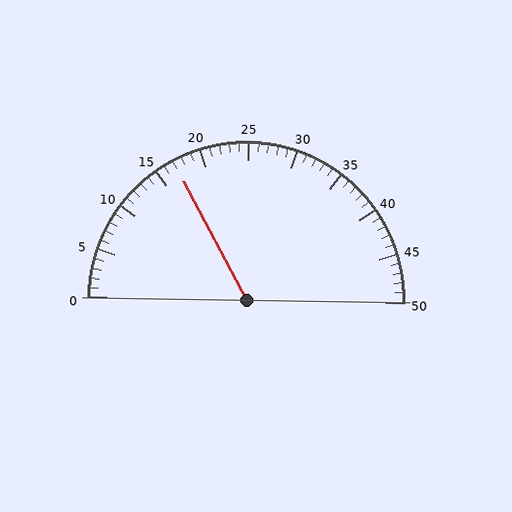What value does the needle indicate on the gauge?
The needle indicates approximately 17.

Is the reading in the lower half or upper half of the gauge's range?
The reading is in the lower half of the range (0 to 50).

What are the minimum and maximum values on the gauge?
The gauge ranges from 0 to 50.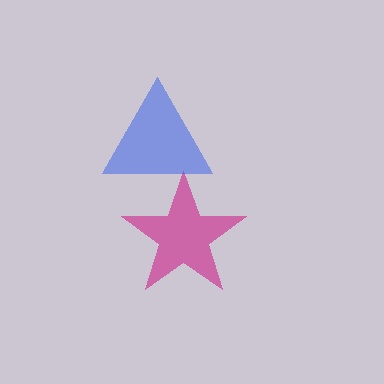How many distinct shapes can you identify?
There are 2 distinct shapes: a magenta star, a blue triangle.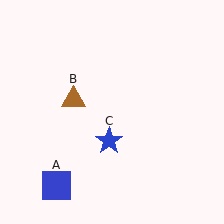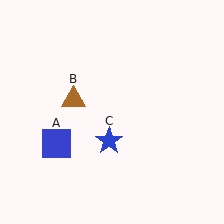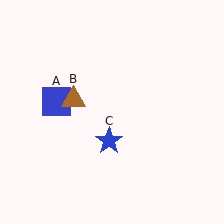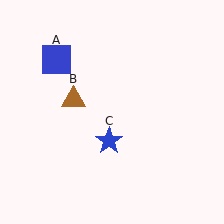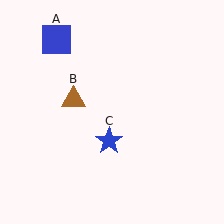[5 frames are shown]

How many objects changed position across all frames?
1 object changed position: blue square (object A).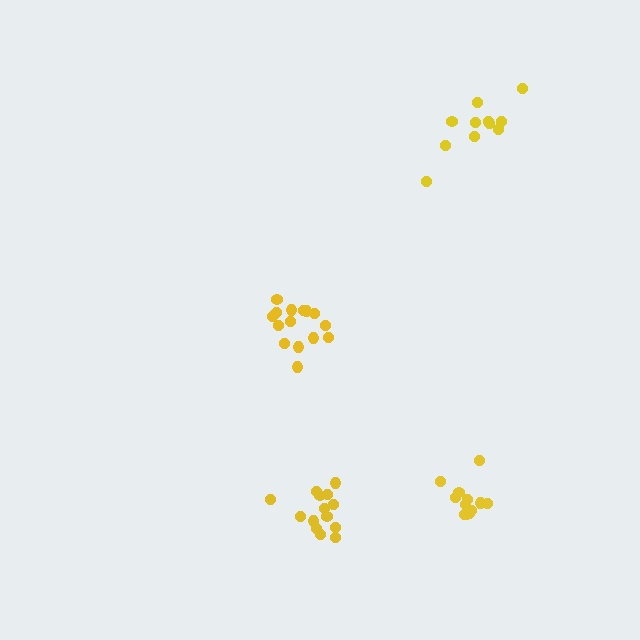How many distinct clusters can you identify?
There are 4 distinct clusters.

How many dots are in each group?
Group 1: 15 dots, Group 2: 14 dots, Group 3: 11 dots, Group 4: 12 dots (52 total).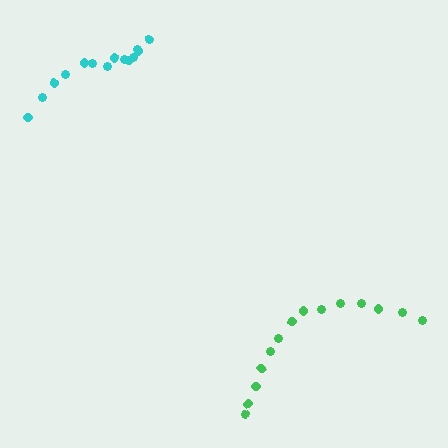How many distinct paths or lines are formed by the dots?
There are 2 distinct paths.